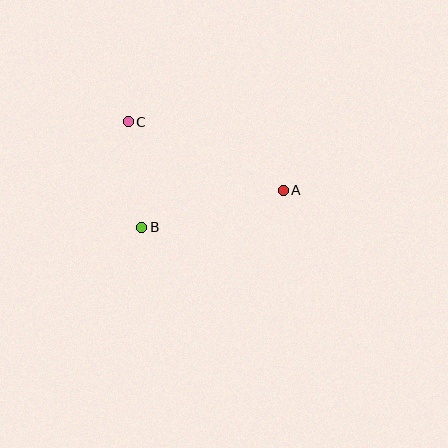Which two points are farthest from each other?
Points A and C are farthest from each other.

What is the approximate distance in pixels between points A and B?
The distance between A and B is approximately 146 pixels.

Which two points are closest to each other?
Points B and C are closest to each other.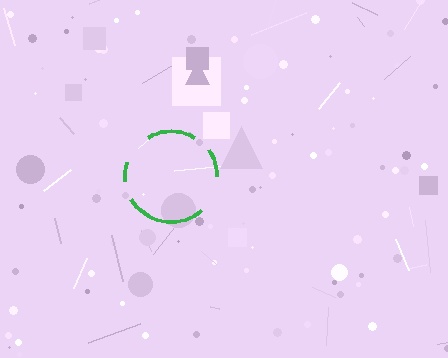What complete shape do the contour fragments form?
The contour fragments form a circle.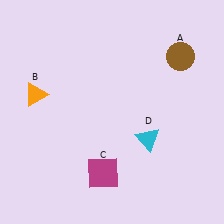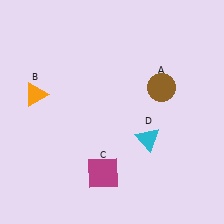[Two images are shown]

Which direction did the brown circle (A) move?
The brown circle (A) moved down.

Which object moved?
The brown circle (A) moved down.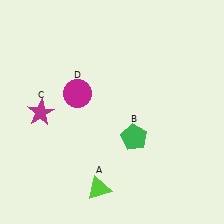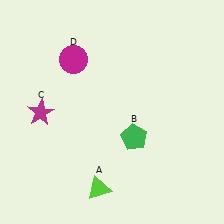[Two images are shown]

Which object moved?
The magenta circle (D) moved up.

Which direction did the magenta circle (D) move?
The magenta circle (D) moved up.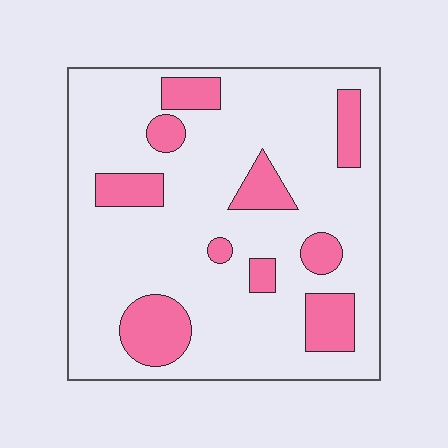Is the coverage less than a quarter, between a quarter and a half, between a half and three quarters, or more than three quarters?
Less than a quarter.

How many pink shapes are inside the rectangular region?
10.